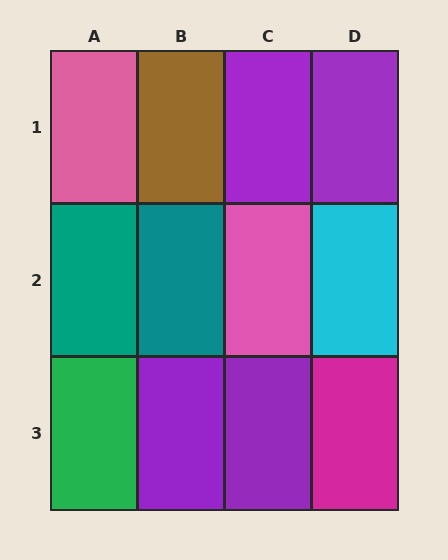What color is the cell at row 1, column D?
Purple.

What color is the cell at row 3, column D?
Magenta.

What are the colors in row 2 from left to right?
Teal, teal, pink, cyan.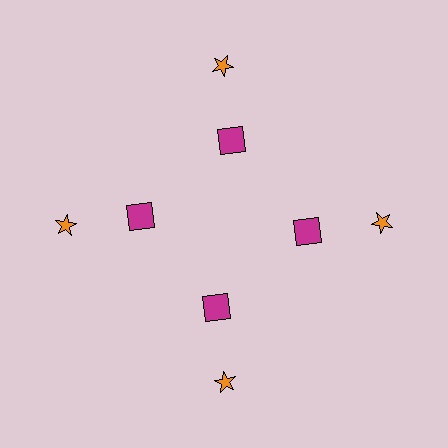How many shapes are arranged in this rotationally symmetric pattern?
There are 8 shapes, arranged in 4 groups of 2.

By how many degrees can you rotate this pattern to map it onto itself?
The pattern maps onto itself every 90 degrees of rotation.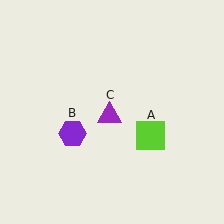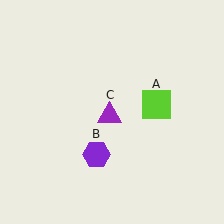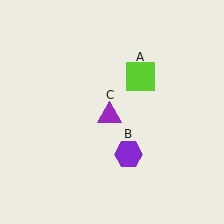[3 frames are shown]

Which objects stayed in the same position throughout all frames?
Purple triangle (object C) remained stationary.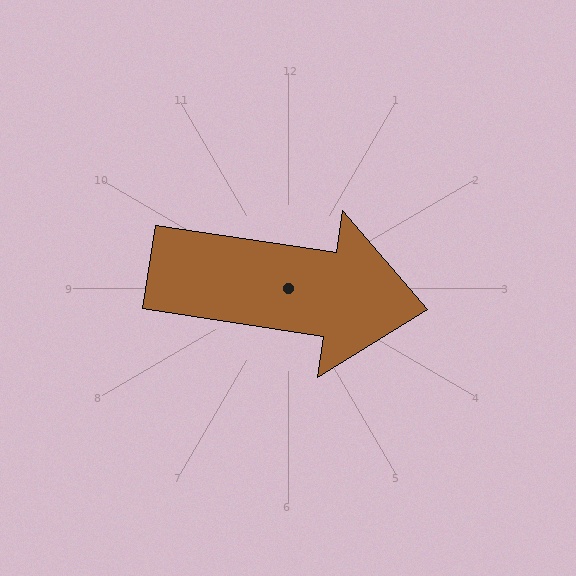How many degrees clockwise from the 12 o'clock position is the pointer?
Approximately 99 degrees.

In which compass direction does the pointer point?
East.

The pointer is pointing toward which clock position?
Roughly 3 o'clock.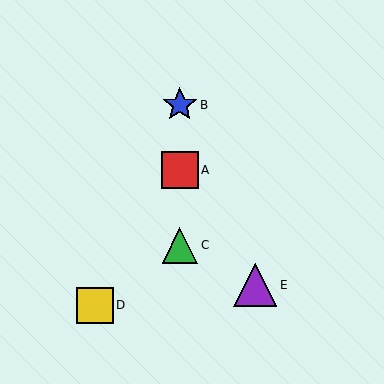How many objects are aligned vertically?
3 objects (A, B, C) are aligned vertically.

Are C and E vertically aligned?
No, C is at x≈180 and E is at x≈255.